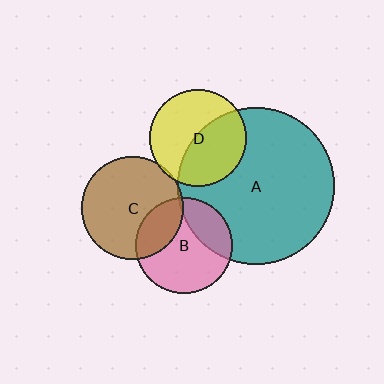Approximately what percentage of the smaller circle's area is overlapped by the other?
Approximately 5%.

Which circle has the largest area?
Circle A (teal).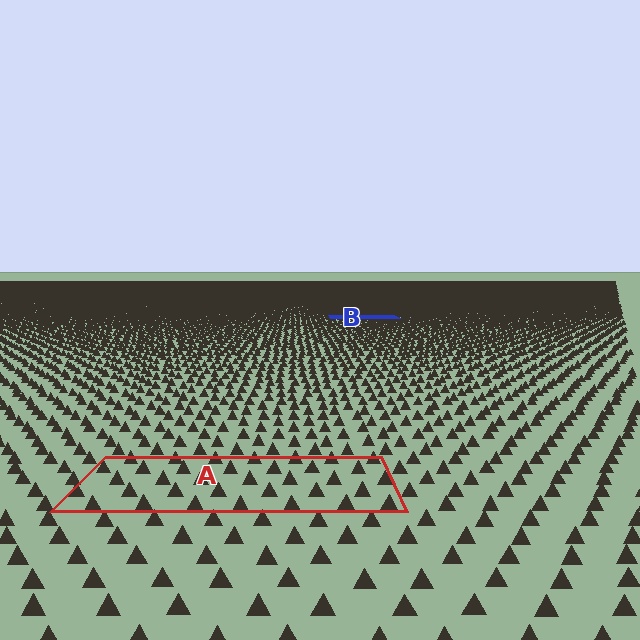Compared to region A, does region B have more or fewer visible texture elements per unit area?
Region B has more texture elements per unit area — they are packed more densely because it is farther away.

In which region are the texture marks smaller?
The texture marks are smaller in region B, because it is farther away.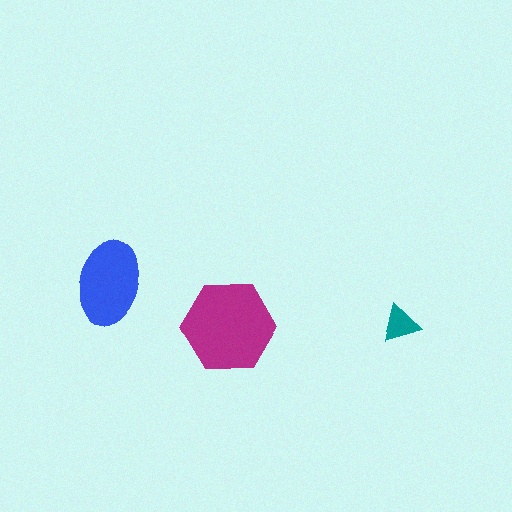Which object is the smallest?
The teal triangle.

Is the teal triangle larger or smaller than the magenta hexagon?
Smaller.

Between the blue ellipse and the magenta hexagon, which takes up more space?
The magenta hexagon.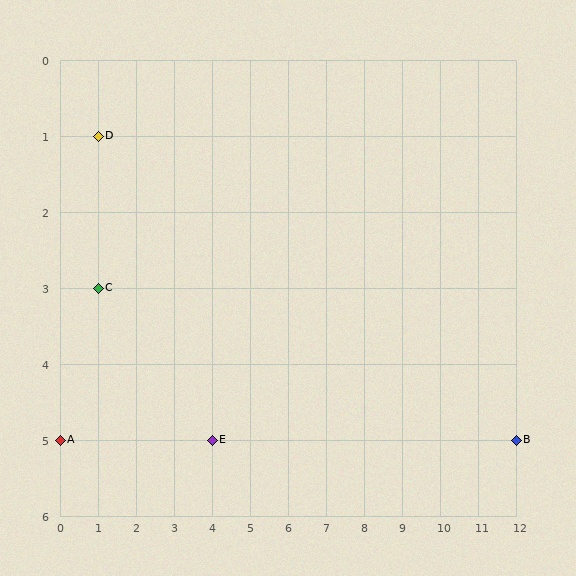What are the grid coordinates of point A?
Point A is at grid coordinates (0, 5).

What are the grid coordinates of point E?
Point E is at grid coordinates (4, 5).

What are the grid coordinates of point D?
Point D is at grid coordinates (1, 1).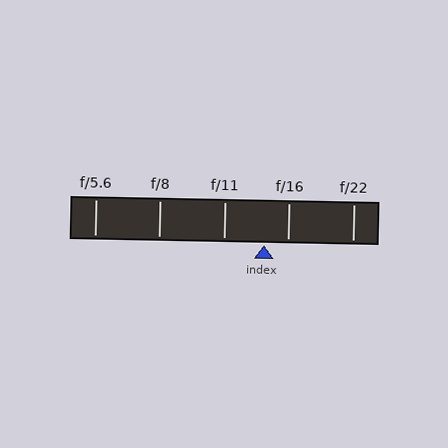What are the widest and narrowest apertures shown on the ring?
The widest aperture shown is f/5.6 and the narrowest is f/22.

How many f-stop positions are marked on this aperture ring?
There are 5 f-stop positions marked.